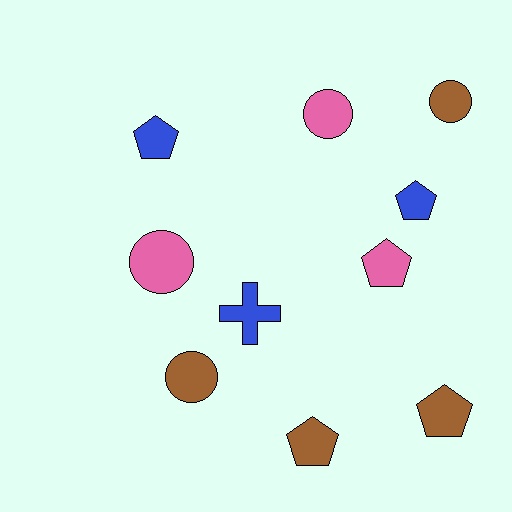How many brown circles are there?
There are 2 brown circles.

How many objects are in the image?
There are 10 objects.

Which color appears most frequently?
Brown, with 4 objects.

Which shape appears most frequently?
Pentagon, with 5 objects.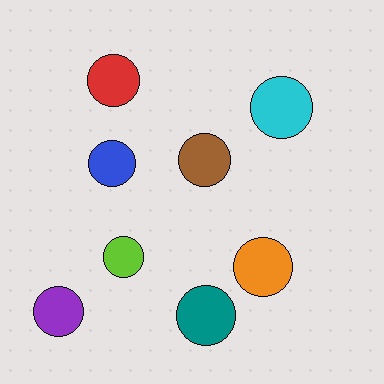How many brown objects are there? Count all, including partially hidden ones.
There is 1 brown object.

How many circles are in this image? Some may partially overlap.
There are 8 circles.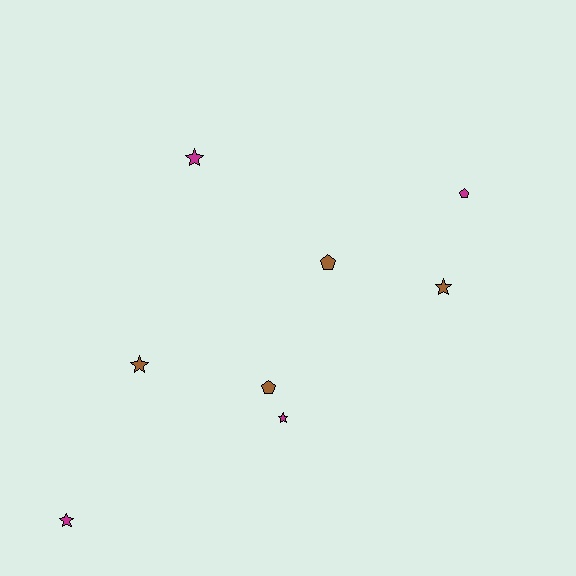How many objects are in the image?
There are 8 objects.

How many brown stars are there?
There are 2 brown stars.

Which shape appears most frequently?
Star, with 5 objects.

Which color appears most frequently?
Brown, with 4 objects.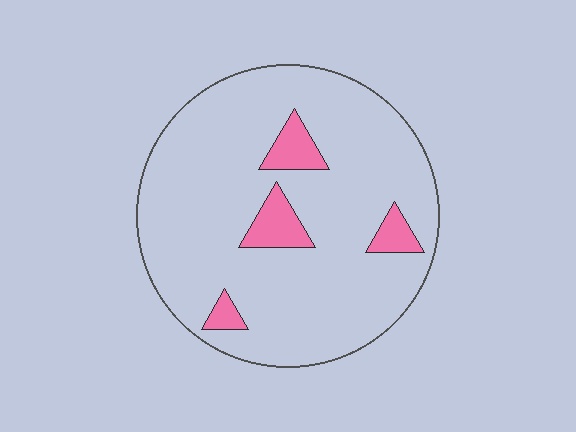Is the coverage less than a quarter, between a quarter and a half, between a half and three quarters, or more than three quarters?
Less than a quarter.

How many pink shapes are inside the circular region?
4.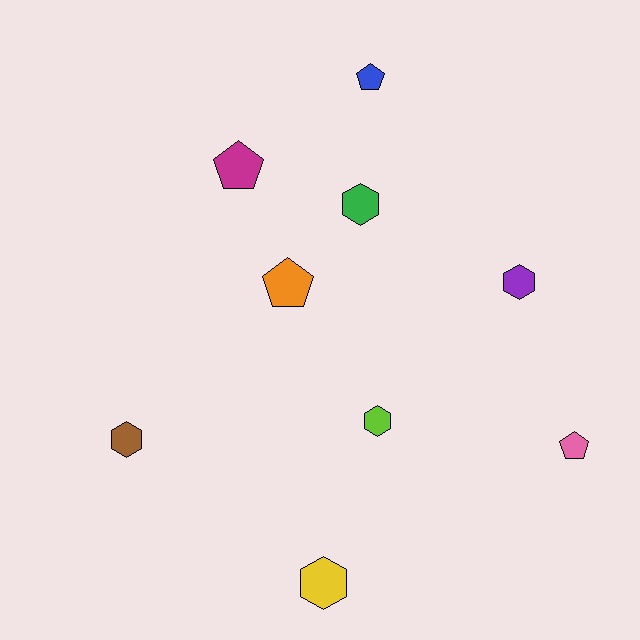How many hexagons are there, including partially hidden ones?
There are 5 hexagons.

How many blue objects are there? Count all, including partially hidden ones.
There is 1 blue object.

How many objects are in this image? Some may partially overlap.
There are 9 objects.